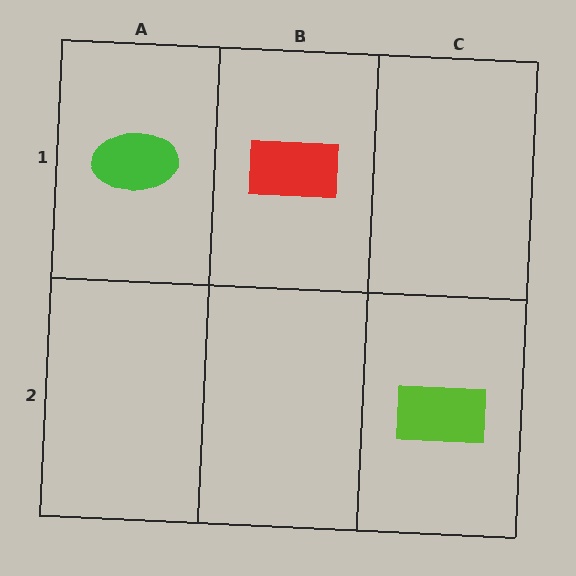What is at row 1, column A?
A green ellipse.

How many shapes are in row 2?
1 shape.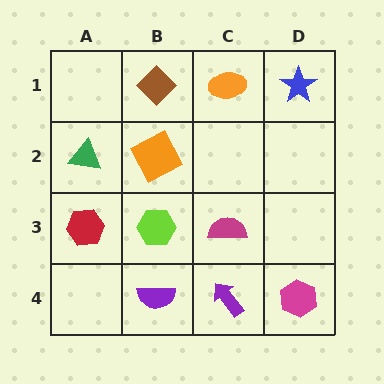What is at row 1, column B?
A brown diamond.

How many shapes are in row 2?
2 shapes.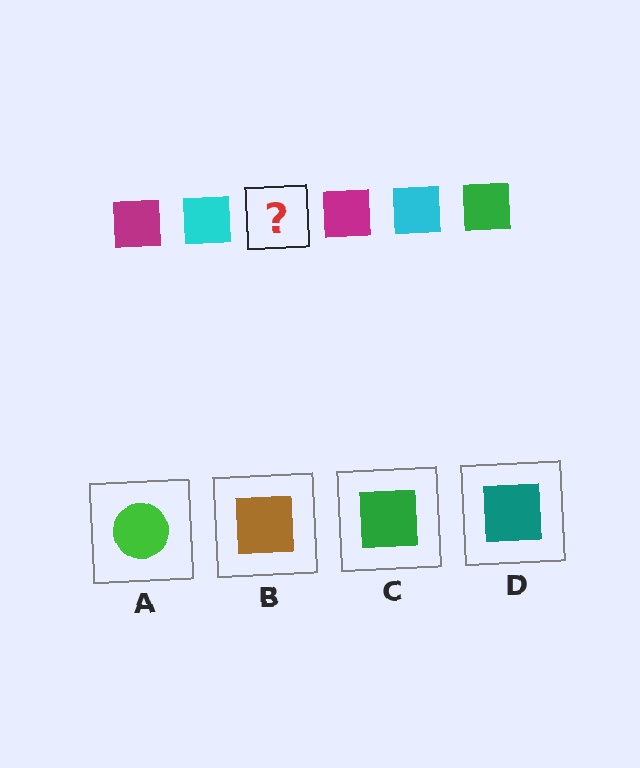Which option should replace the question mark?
Option C.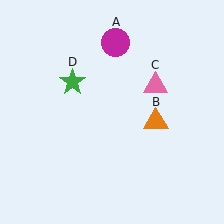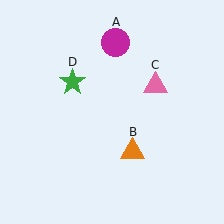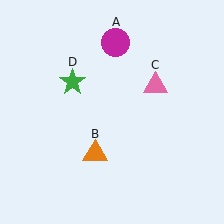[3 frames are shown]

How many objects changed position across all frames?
1 object changed position: orange triangle (object B).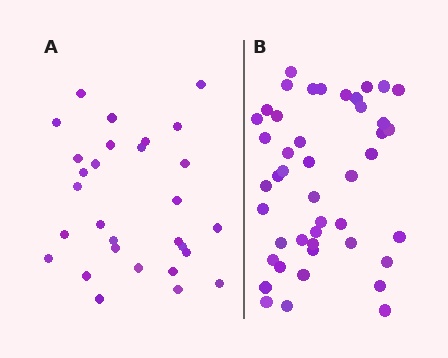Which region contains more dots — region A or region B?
Region B (the right region) has more dots.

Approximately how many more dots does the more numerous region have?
Region B has approximately 15 more dots than region A.